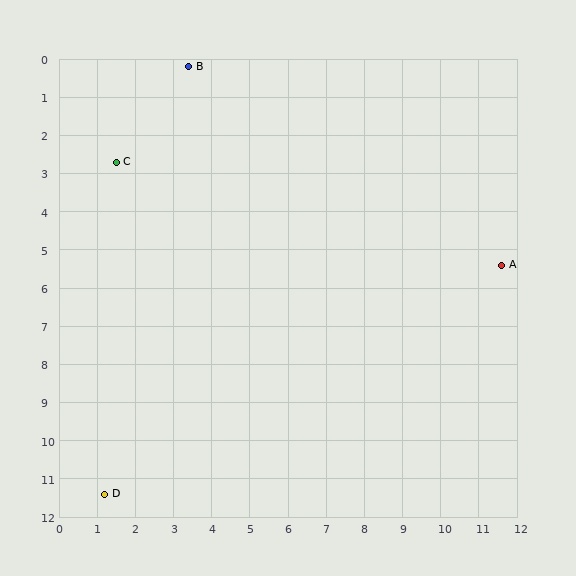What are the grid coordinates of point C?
Point C is at approximately (1.5, 2.7).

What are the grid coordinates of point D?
Point D is at approximately (1.2, 11.4).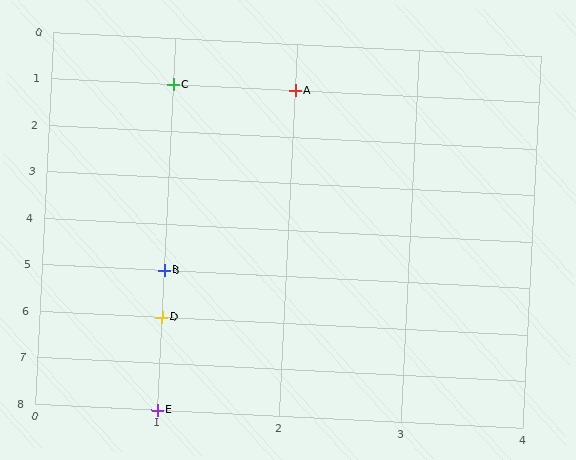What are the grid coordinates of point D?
Point D is at grid coordinates (1, 6).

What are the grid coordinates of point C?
Point C is at grid coordinates (1, 1).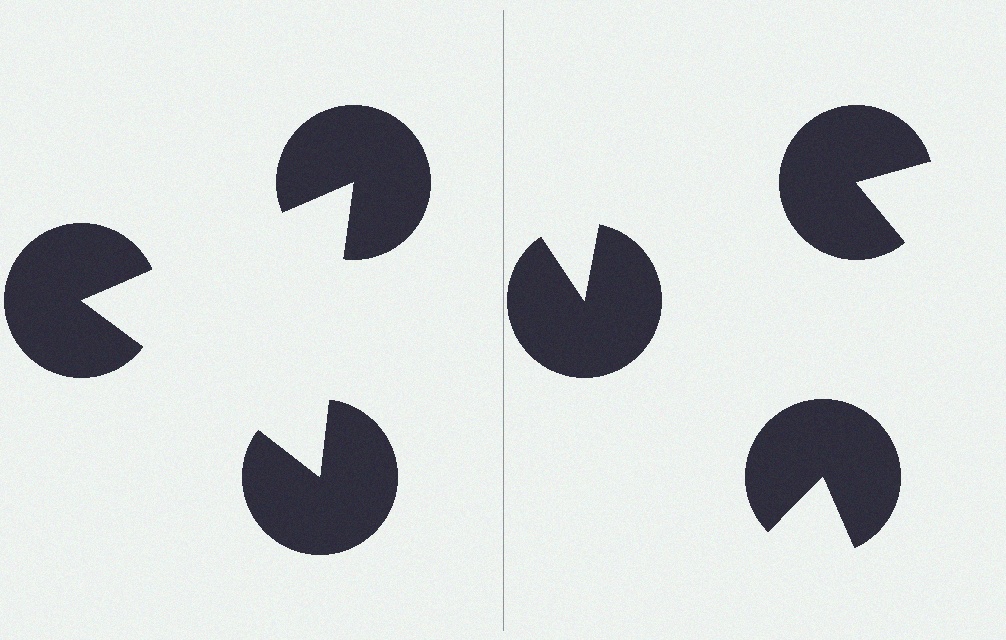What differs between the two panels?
The pac-man discs are positioned identically on both sides; only the wedge orientations differ. On the left they align to a triangle; on the right they are misaligned.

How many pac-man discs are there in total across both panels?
6 — 3 on each side.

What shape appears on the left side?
An illusory triangle.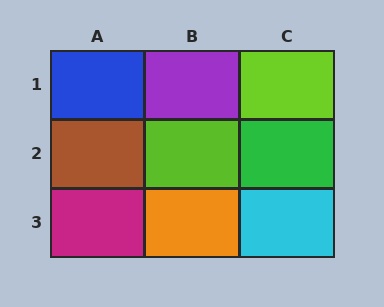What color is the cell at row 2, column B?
Lime.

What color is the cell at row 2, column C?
Green.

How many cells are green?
1 cell is green.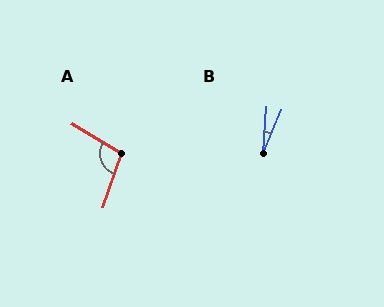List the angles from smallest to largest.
B (20°), A (102°).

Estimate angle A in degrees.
Approximately 102 degrees.